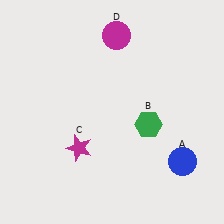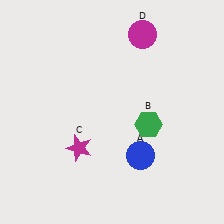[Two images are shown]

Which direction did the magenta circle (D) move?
The magenta circle (D) moved right.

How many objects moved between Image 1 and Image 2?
2 objects moved between the two images.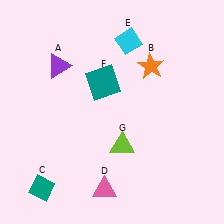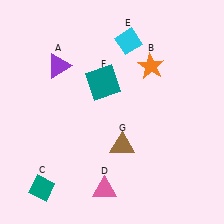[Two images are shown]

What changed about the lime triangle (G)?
In Image 1, G is lime. In Image 2, it changed to brown.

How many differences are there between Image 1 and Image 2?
There is 1 difference between the two images.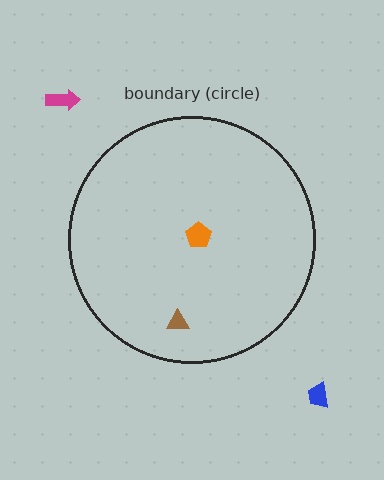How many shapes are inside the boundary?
2 inside, 2 outside.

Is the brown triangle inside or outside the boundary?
Inside.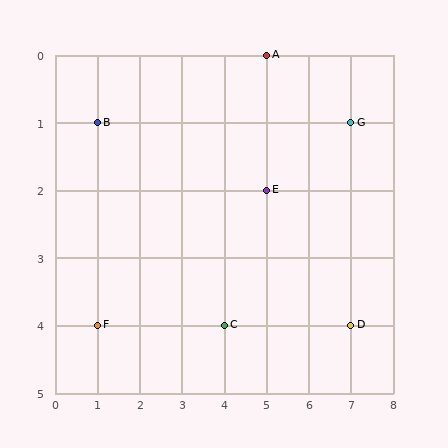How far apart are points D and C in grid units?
Points D and C are 3 columns apart.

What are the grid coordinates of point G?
Point G is at grid coordinates (7, 1).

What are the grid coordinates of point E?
Point E is at grid coordinates (5, 2).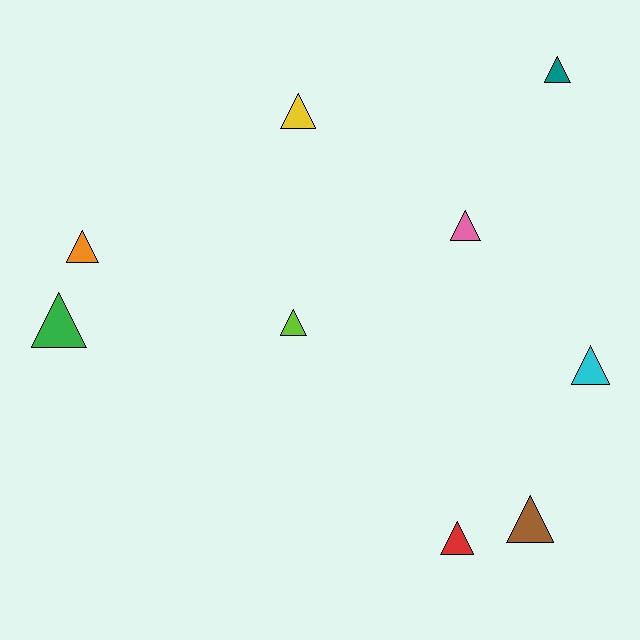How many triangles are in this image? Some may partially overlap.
There are 9 triangles.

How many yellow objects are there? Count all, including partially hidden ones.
There is 1 yellow object.